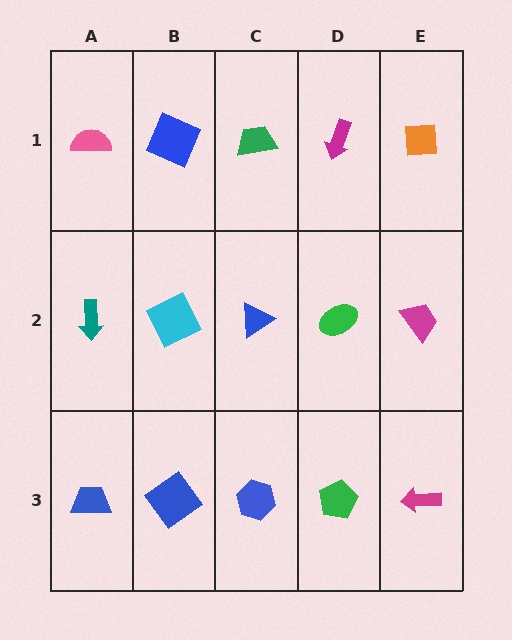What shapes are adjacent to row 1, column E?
A magenta trapezoid (row 2, column E), a magenta arrow (row 1, column D).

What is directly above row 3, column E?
A magenta trapezoid.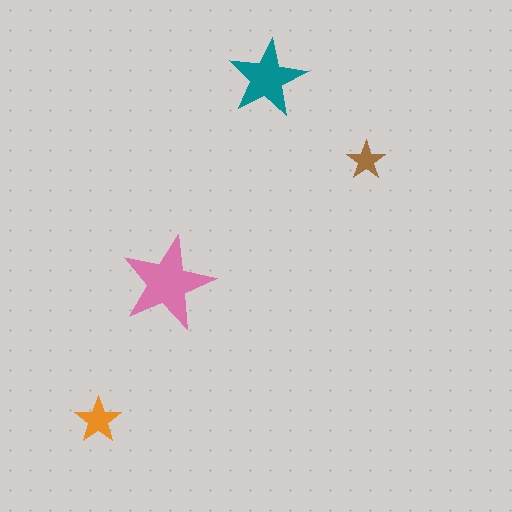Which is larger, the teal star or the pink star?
The pink one.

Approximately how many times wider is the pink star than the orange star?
About 2 times wider.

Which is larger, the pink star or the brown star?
The pink one.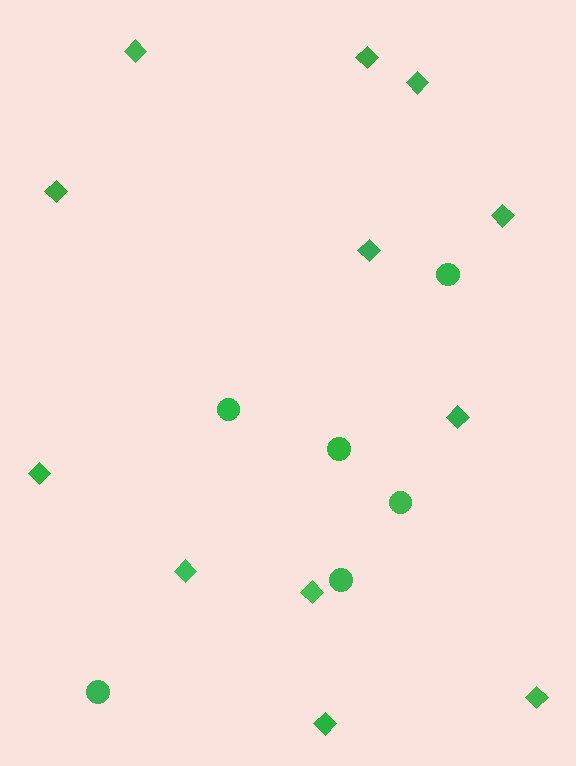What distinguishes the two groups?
There are 2 groups: one group of diamonds (12) and one group of circles (6).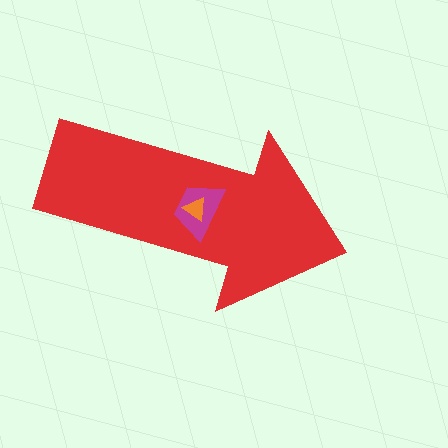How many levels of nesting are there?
3.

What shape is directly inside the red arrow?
The magenta trapezoid.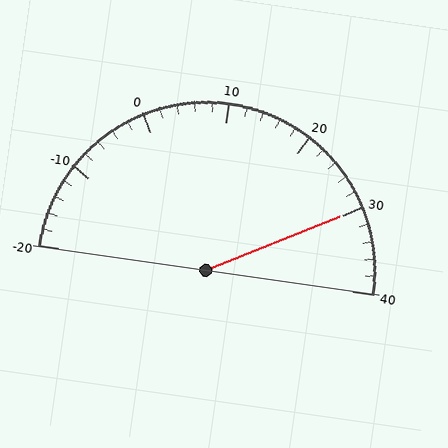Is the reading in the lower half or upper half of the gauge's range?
The reading is in the upper half of the range (-20 to 40).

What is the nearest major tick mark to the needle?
The nearest major tick mark is 30.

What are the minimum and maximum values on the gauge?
The gauge ranges from -20 to 40.